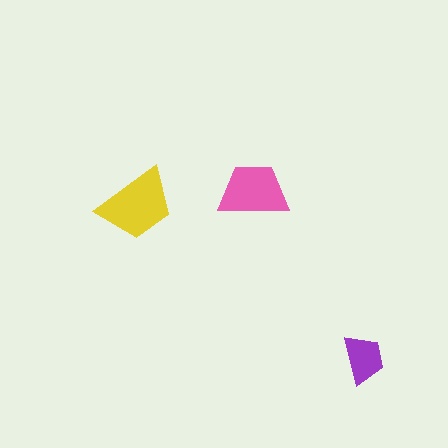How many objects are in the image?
There are 3 objects in the image.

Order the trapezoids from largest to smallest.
the yellow one, the pink one, the purple one.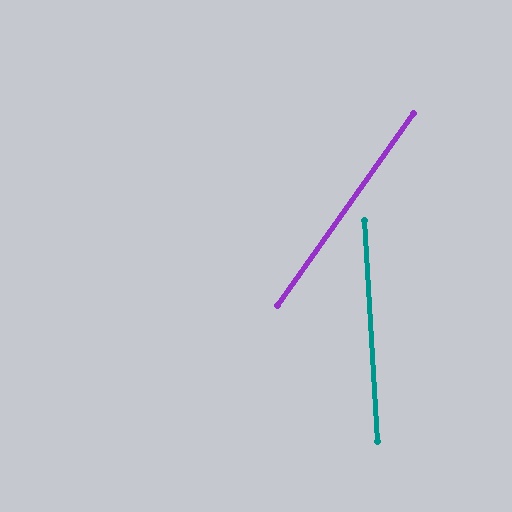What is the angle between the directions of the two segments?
Approximately 39 degrees.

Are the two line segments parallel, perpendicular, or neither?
Neither parallel nor perpendicular — they differ by about 39°.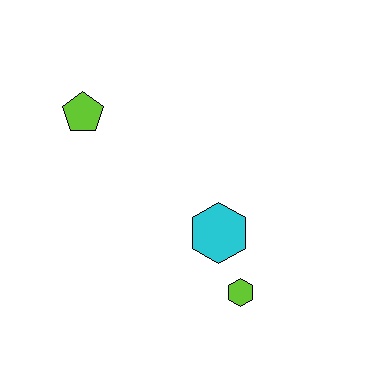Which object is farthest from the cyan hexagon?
The lime pentagon is farthest from the cyan hexagon.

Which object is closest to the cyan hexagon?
The lime hexagon is closest to the cyan hexagon.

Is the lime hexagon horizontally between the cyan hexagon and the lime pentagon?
No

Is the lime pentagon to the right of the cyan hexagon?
No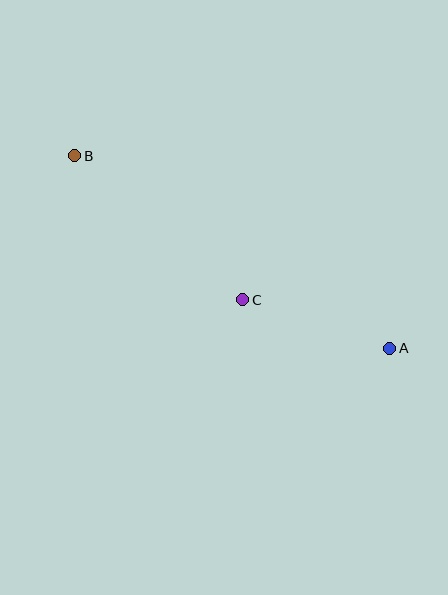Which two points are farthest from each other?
Points A and B are farthest from each other.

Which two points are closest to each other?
Points A and C are closest to each other.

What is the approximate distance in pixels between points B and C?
The distance between B and C is approximately 221 pixels.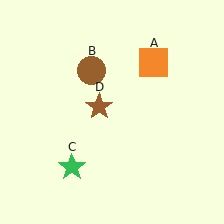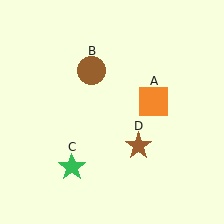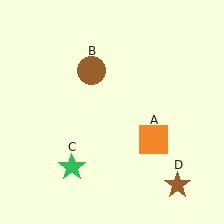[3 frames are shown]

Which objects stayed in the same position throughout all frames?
Brown circle (object B) and green star (object C) remained stationary.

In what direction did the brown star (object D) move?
The brown star (object D) moved down and to the right.